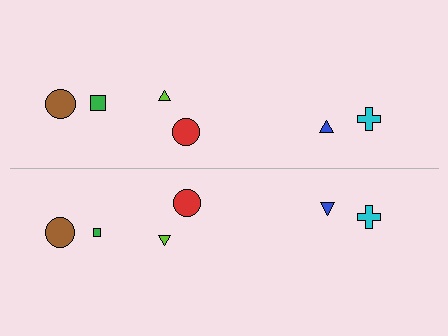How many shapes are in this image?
There are 12 shapes in this image.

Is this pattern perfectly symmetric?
No, the pattern is not perfectly symmetric. The green square on the bottom side has a different size than its mirror counterpart.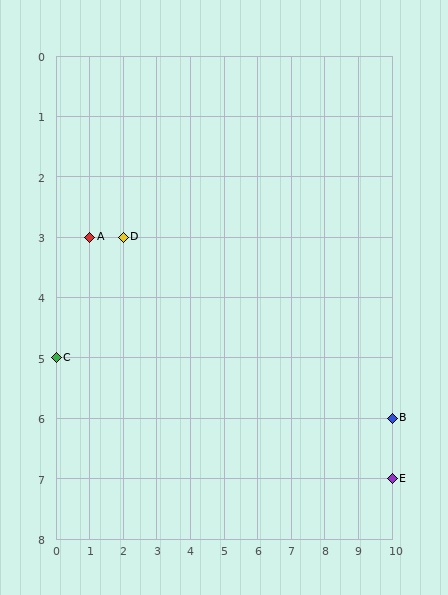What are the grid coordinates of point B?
Point B is at grid coordinates (10, 6).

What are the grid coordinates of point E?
Point E is at grid coordinates (10, 7).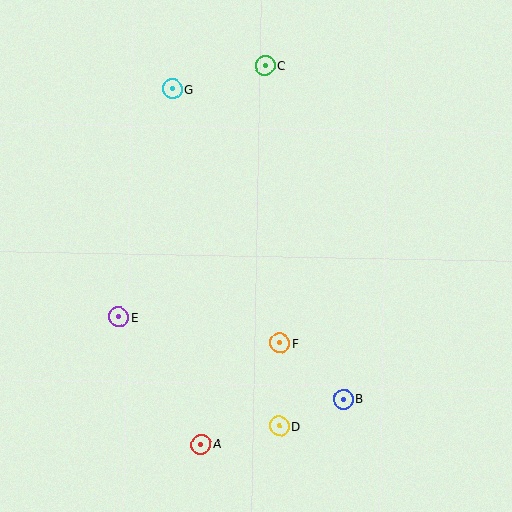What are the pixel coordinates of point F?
Point F is at (280, 343).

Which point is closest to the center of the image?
Point F at (280, 343) is closest to the center.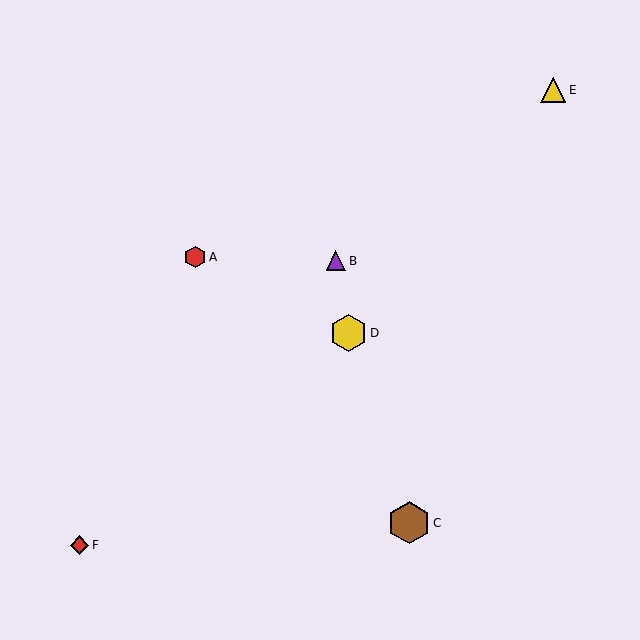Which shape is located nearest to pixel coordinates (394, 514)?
The brown hexagon (labeled C) at (409, 523) is nearest to that location.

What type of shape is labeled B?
Shape B is a purple triangle.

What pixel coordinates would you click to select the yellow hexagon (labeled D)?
Click at (349, 333) to select the yellow hexagon D.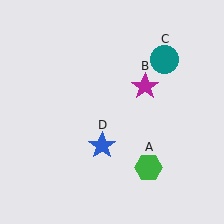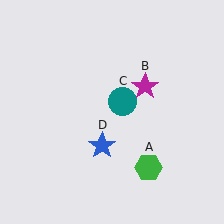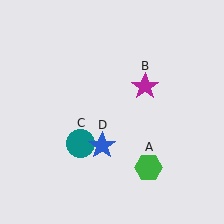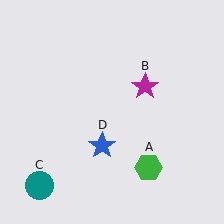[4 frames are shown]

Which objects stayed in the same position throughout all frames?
Green hexagon (object A) and magenta star (object B) and blue star (object D) remained stationary.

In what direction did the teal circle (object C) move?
The teal circle (object C) moved down and to the left.